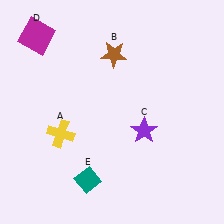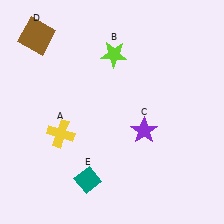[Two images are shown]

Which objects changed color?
B changed from brown to lime. D changed from magenta to brown.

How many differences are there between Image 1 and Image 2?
There are 2 differences between the two images.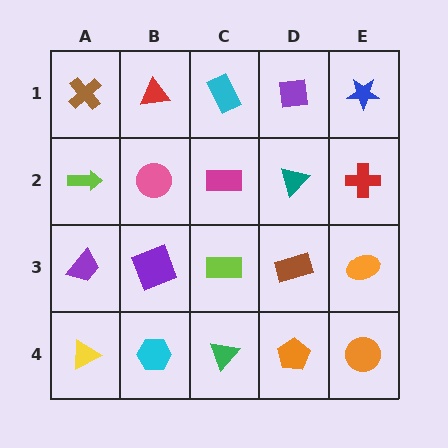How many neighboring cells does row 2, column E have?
3.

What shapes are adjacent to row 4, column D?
A brown rectangle (row 3, column D), a green triangle (row 4, column C), an orange circle (row 4, column E).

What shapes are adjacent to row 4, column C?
A lime rectangle (row 3, column C), a cyan hexagon (row 4, column B), an orange pentagon (row 4, column D).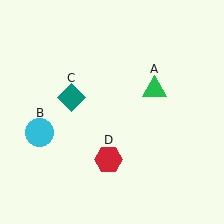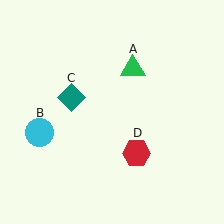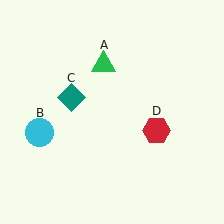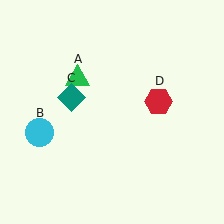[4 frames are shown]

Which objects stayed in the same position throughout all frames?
Cyan circle (object B) and teal diamond (object C) remained stationary.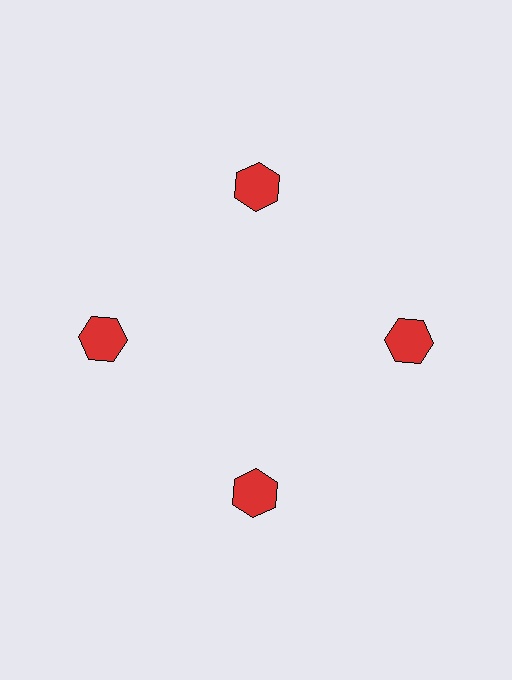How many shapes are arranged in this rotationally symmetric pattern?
There are 4 shapes, arranged in 4 groups of 1.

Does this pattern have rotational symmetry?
Yes, this pattern has 4-fold rotational symmetry. It looks the same after rotating 90 degrees around the center.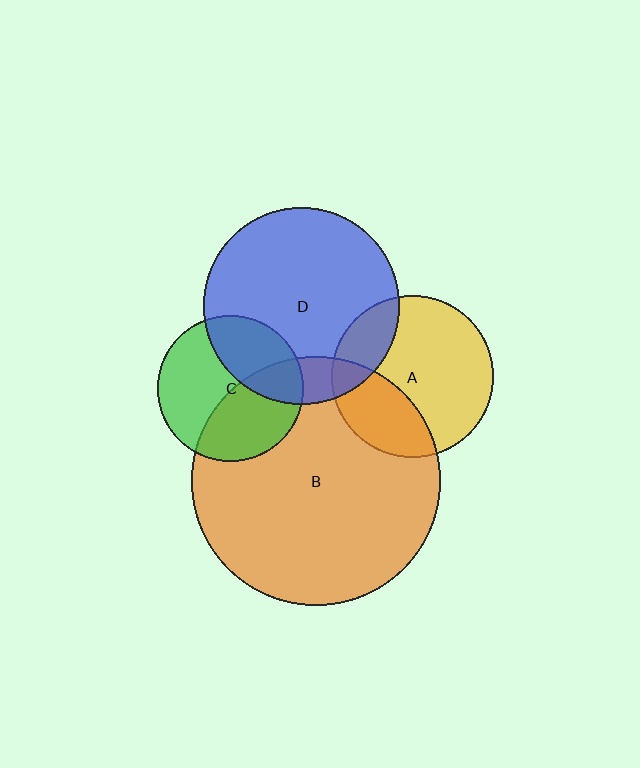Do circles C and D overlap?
Yes.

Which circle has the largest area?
Circle B (orange).